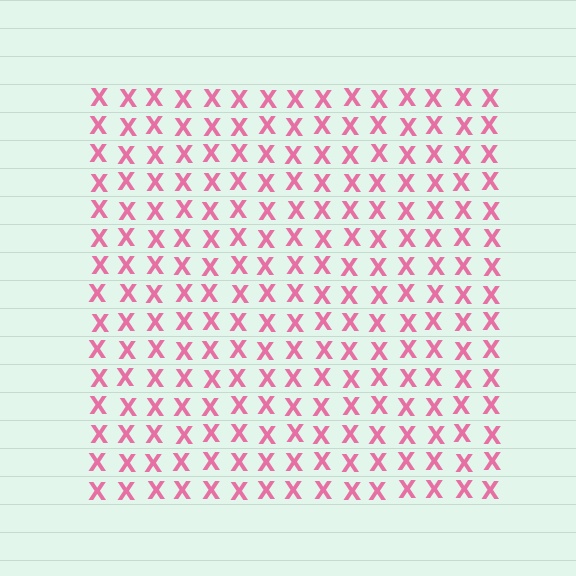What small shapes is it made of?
It is made of small letter X's.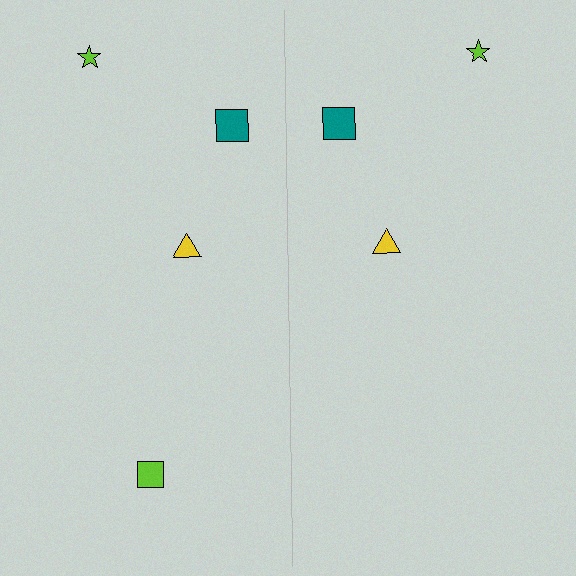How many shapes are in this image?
There are 7 shapes in this image.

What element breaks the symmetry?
A lime square is missing from the right side.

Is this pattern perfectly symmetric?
No, the pattern is not perfectly symmetric. A lime square is missing from the right side.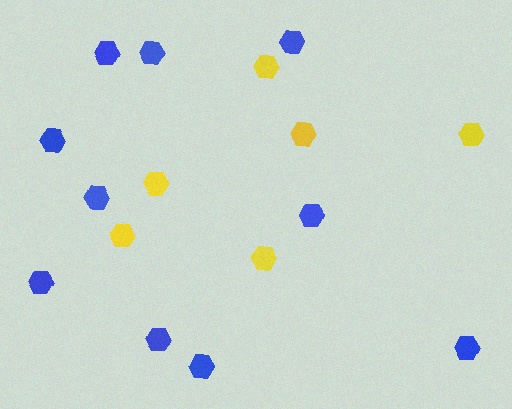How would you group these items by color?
There are 2 groups: one group of yellow hexagons (6) and one group of blue hexagons (10).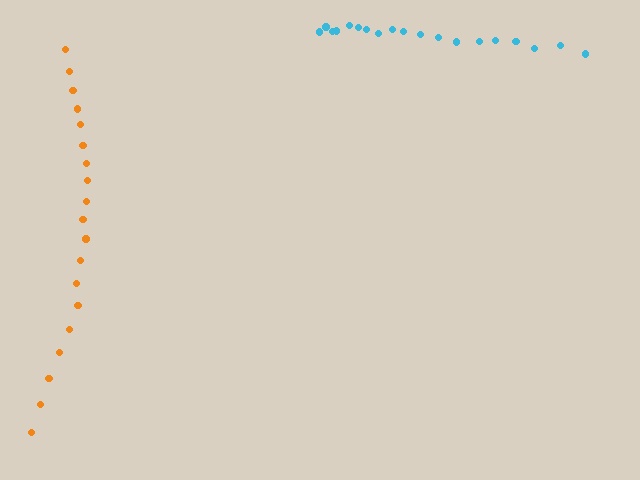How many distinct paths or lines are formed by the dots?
There are 2 distinct paths.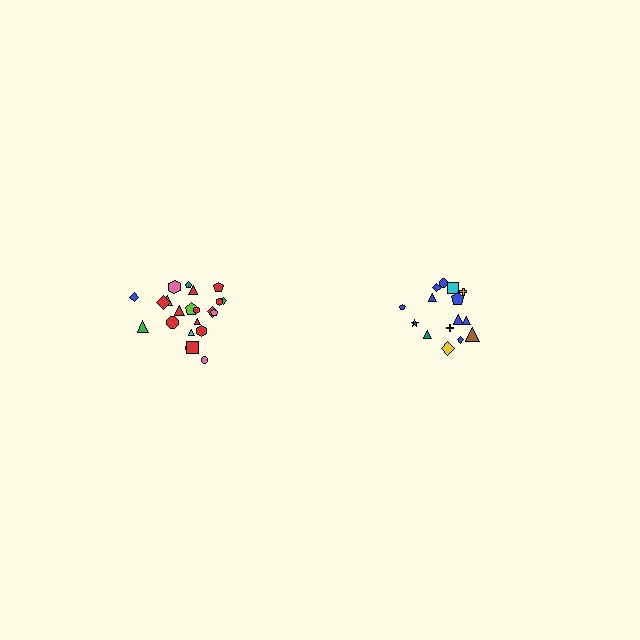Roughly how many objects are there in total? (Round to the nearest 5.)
Roughly 35 objects in total.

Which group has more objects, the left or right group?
The left group.